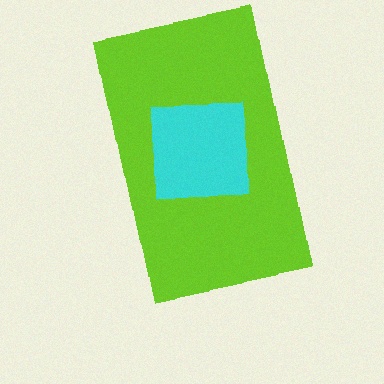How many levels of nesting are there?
2.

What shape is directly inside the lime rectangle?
The cyan square.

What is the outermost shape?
The lime rectangle.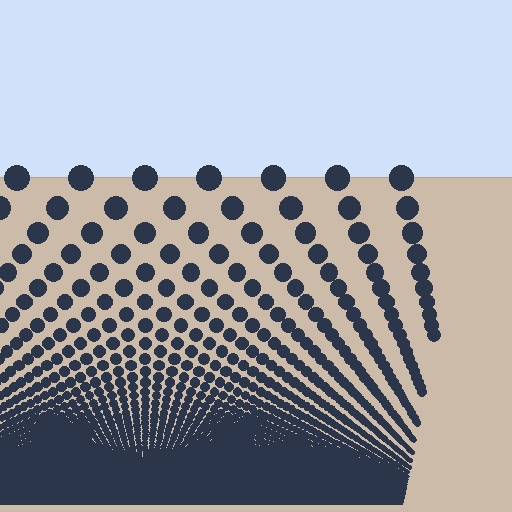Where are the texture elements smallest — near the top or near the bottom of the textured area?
Near the bottom.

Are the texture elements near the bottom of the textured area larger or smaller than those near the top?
Smaller. The gradient is inverted — elements near the bottom are smaller and denser.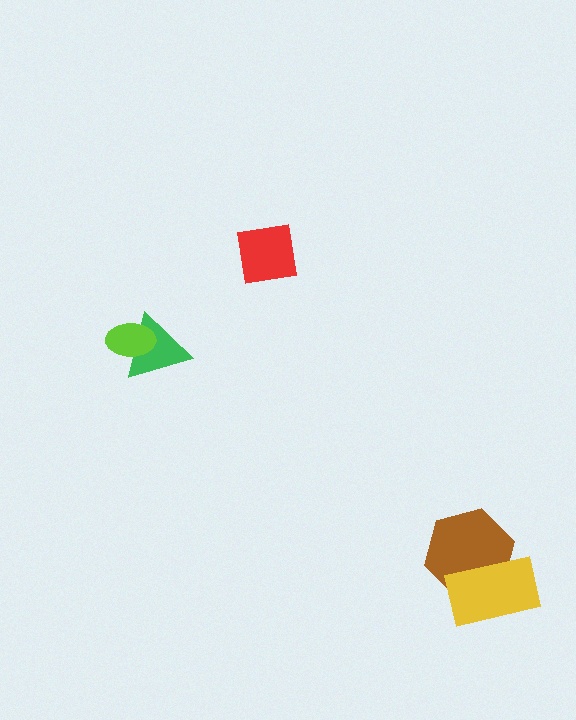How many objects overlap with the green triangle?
1 object overlaps with the green triangle.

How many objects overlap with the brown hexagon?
1 object overlaps with the brown hexagon.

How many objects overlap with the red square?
0 objects overlap with the red square.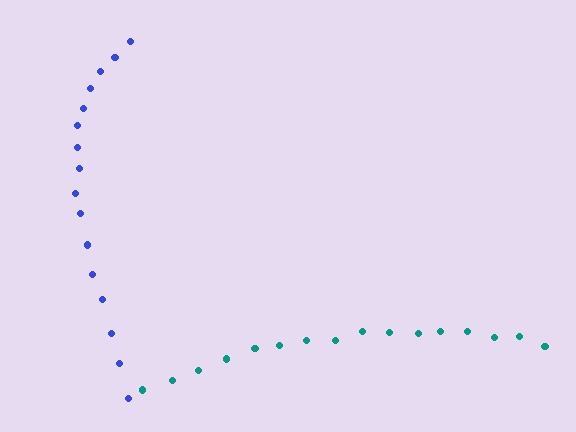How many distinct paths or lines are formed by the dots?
There are 2 distinct paths.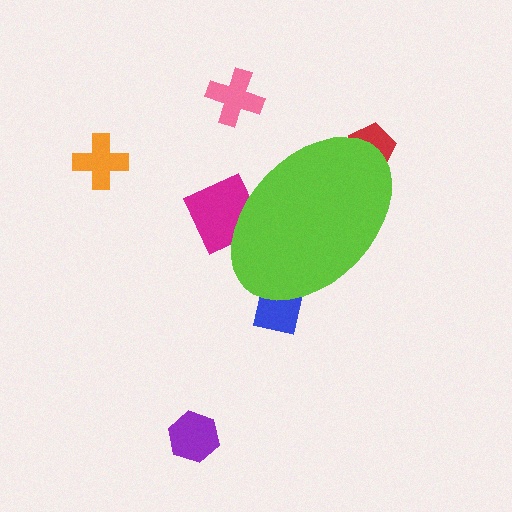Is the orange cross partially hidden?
No, the orange cross is fully visible.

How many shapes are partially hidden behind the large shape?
3 shapes are partially hidden.